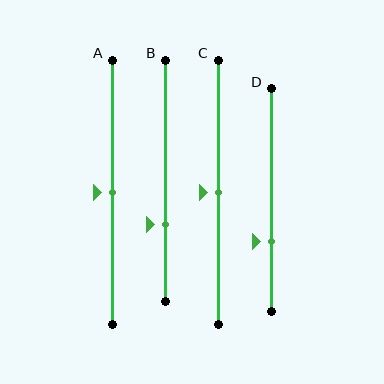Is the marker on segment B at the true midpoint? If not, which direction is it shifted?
No, the marker on segment B is shifted downward by about 18% of the segment length.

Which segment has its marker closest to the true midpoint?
Segment A has its marker closest to the true midpoint.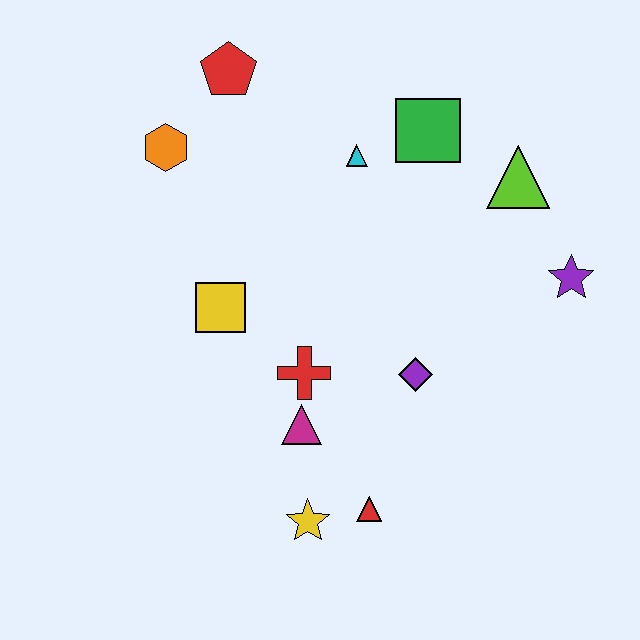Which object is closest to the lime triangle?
The green square is closest to the lime triangle.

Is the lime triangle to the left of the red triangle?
No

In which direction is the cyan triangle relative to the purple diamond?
The cyan triangle is above the purple diamond.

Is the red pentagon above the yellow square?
Yes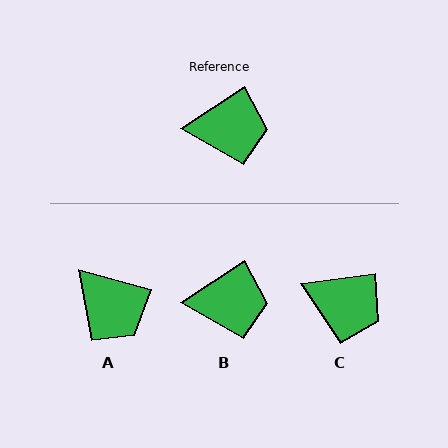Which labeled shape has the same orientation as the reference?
B.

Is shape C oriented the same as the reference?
No, it is off by about 26 degrees.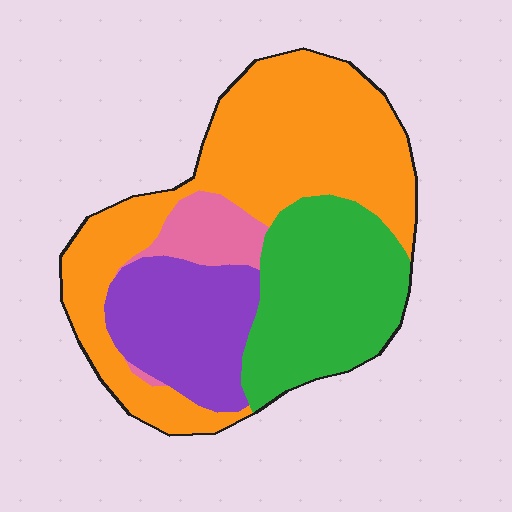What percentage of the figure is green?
Green takes up about one quarter (1/4) of the figure.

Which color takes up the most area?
Orange, at roughly 45%.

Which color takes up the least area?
Pink, at roughly 5%.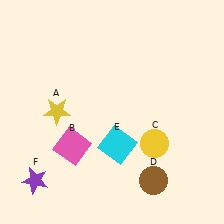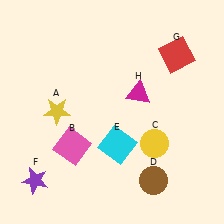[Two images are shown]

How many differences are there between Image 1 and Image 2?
There are 2 differences between the two images.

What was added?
A red square (G), a magenta triangle (H) were added in Image 2.